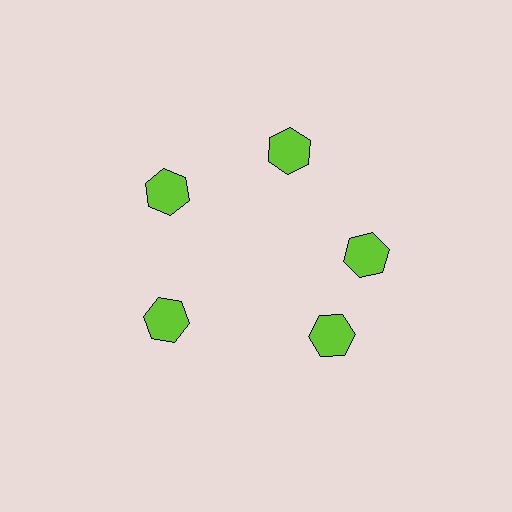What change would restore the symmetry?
The symmetry would be restored by rotating it back into even spacing with its neighbors so that all 5 hexagons sit at equal angles and equal distance from the center.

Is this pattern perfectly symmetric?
No. The 5 lime hexagons are arranged in a ring, but one element near the 5 o'clock position is rotated out of alignment along the ring, breaking the 5-fold rotational symmetry.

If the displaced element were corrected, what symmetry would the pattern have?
It would have 5-fold rotational symmetry — the pattern would map onto itself every 72 degrees.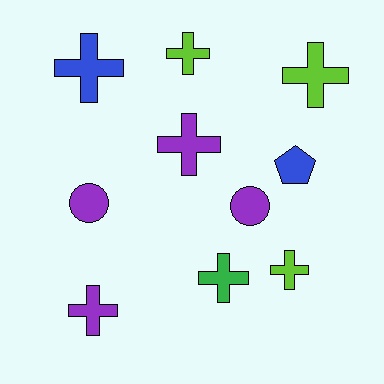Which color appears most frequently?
Purple, with 4 objects.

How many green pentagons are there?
There are no green pentagons.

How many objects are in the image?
There are 10 objects.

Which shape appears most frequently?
Cross, with 7 objects.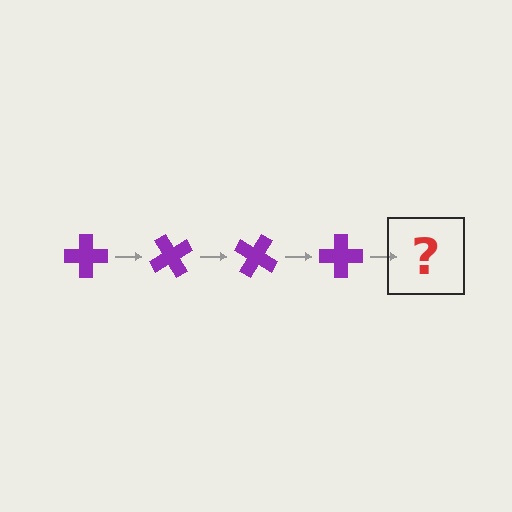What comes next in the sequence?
The next element should be a purple cross rotated 240 degrees.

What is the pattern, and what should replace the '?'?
The pattern is that the cross rotates 60 degrees each step. The '?' should be a purple cross rotated 240 degrees.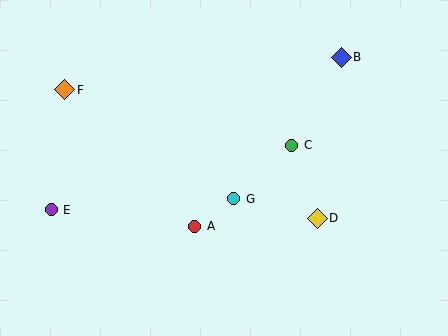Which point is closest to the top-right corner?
Point B is closest to the top-right corner.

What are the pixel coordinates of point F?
Point F is at (65, 90).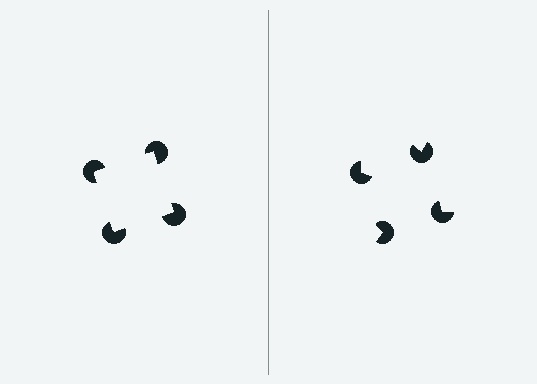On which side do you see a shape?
An illusory square appears on the left side. On the right side the wedge cuts are rotated, so no coherent shape forms.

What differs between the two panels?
The pac-man discs are positioned identically on both sides; only the wedge orientations differ. On the left they align to a square; on the right they are misaligned.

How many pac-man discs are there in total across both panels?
8 — 4 on each side.